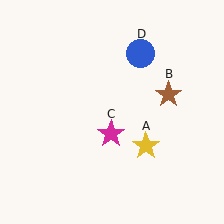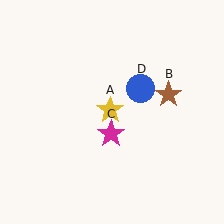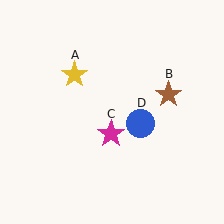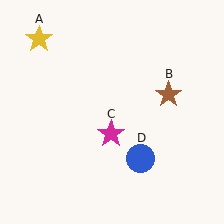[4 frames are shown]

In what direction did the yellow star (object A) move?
The yellow star (object A) moved up and to the left.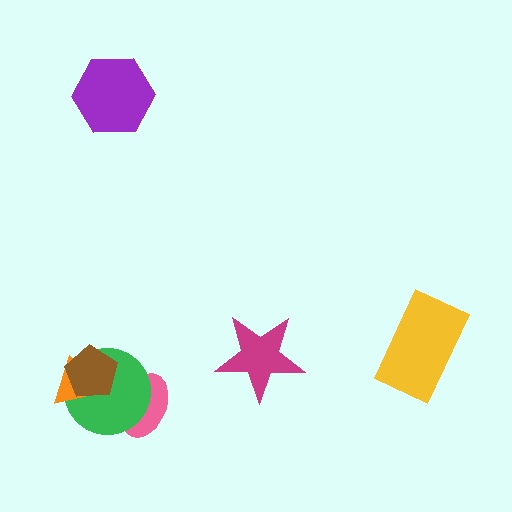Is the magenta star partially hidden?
No, no other shape covers it.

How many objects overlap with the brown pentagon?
2 objects overlap with the brown pentagon.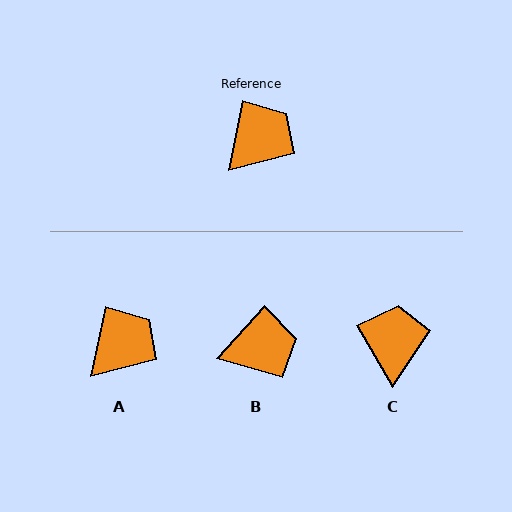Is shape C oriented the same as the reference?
No, it is off by about 42 degrees.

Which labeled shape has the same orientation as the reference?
A.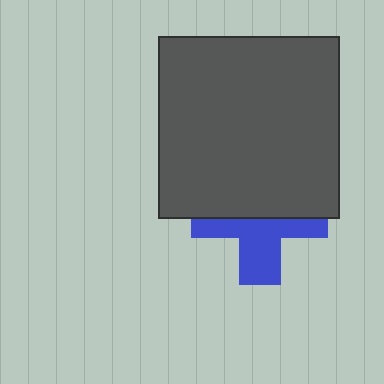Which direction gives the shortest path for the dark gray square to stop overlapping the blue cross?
Moving up gives the shortest separation.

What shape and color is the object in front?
The object in front is a dark gray square.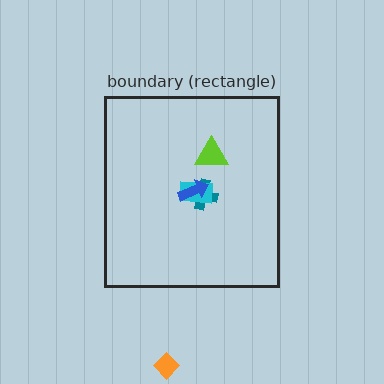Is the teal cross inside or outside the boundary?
Inside.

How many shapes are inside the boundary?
4 inside, 1 outside.